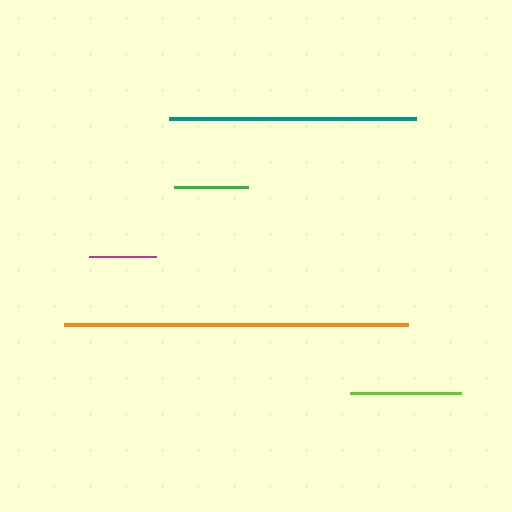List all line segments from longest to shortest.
From longest to shortest: orange, teal, lime, green, magenta.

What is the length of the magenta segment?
The magenta segment is approximately 67 pixels long.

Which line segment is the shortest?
The magenta line is the shortest at approximately 67 pixels.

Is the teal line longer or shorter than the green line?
The teal line is longer than the green line.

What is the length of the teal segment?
The teal segment is approximately 246 pixels long.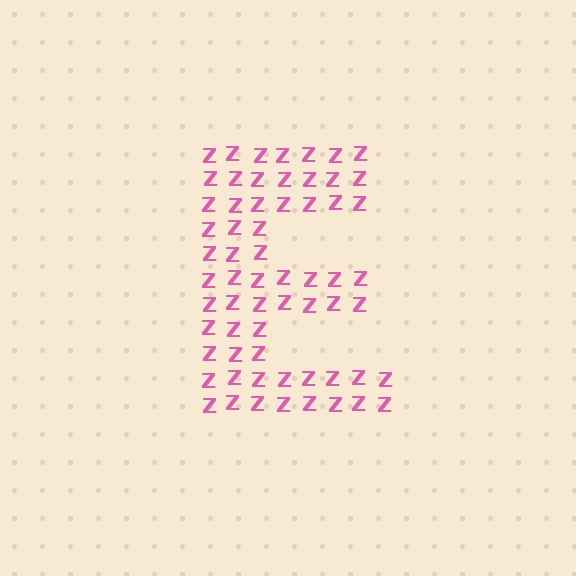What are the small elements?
The small elements are letter Z's.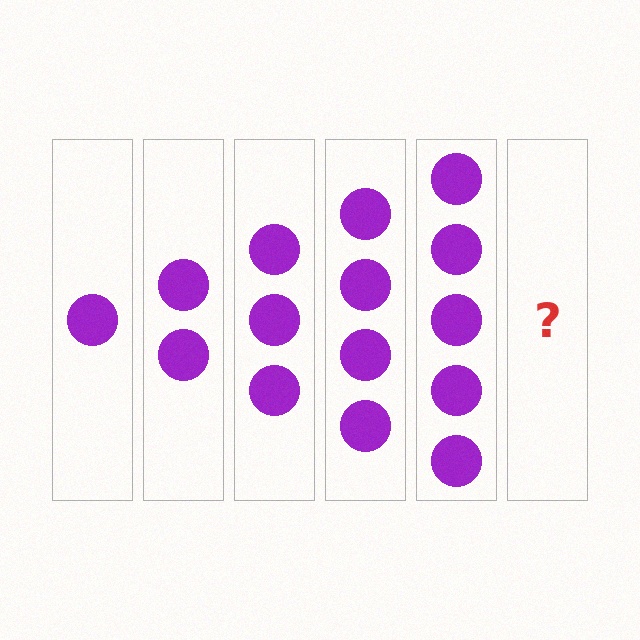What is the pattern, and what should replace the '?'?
The pattern is that each step adds one more circle. The '?' should be 6 circles.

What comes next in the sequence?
The next element should be 6 circles.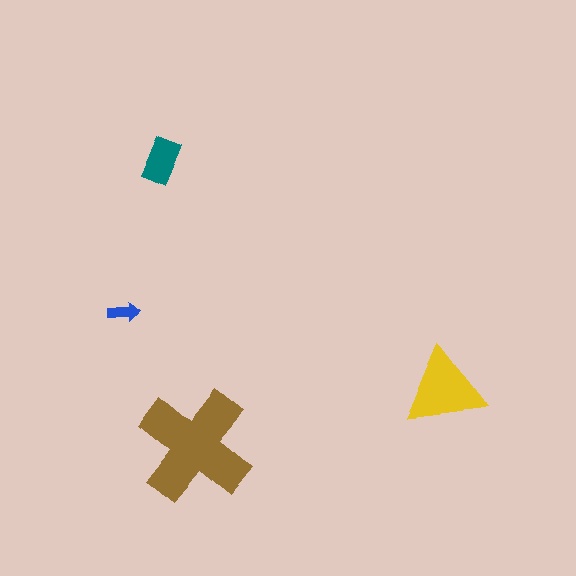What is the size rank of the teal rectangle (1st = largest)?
3rd.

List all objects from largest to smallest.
The brown cross, the yellow triangle, the teal rectangle, the blue arrow.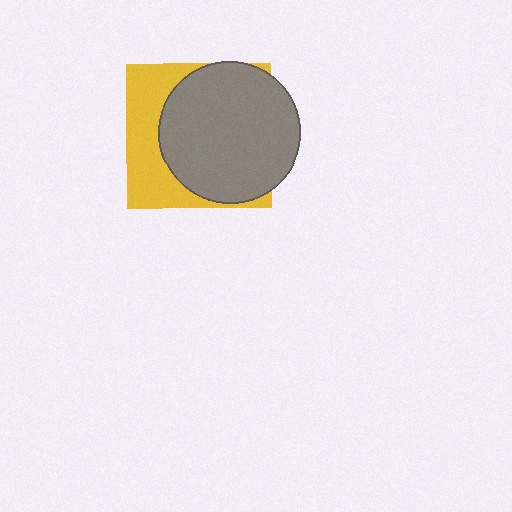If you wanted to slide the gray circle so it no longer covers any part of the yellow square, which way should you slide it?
Slide it right — that is the most direct way to separate the two shapes.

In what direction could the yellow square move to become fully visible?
The yellow square could move left. That would shift it out from behind the gray circle entirely.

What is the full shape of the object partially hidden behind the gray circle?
The partially hidden object is a yellow square.